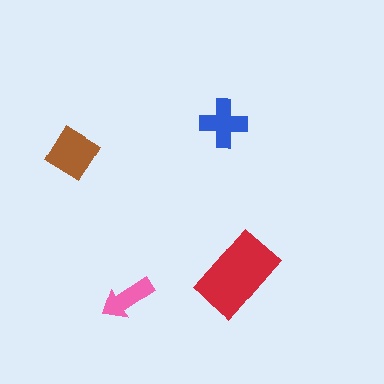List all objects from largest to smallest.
The red rectangle, the brown diamond, the blue cross, the pink arrow.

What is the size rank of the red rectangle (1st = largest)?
1st.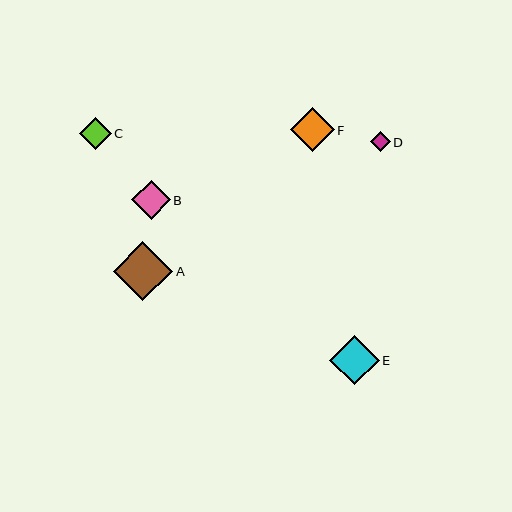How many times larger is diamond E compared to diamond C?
Diamond E is approximately 1.5 times the size of diamond C.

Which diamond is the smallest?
Diamond D is the smallest with a size of approximately 20 pixels.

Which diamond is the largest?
Diamond A is the largest with a size of approximately 59 pixels.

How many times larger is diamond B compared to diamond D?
Diamond B is approximately 1.9 times the size of diamond D.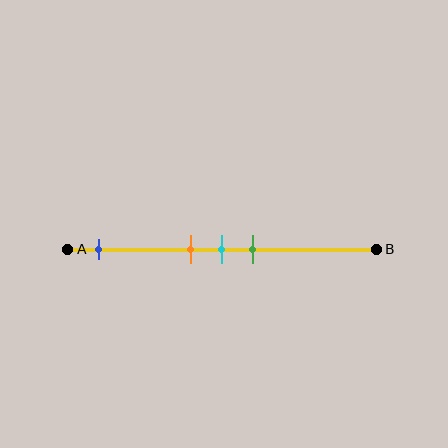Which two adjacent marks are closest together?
The orange and cyan marks are the closest adjacent pair.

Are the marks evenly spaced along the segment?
No, the marks are not evenly spaced.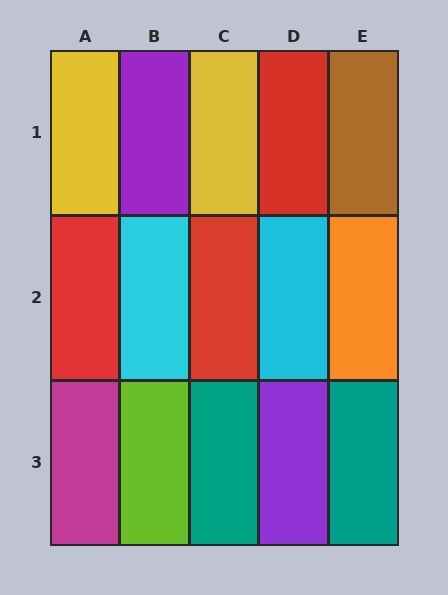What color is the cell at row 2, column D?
Cyan.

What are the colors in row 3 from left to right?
Magenta, lime, teal, purple, teal.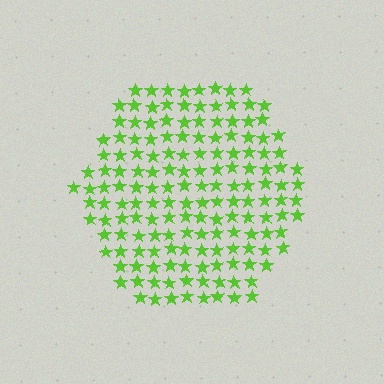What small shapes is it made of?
It is made of small stars.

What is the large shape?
The large shape is a hexagon.